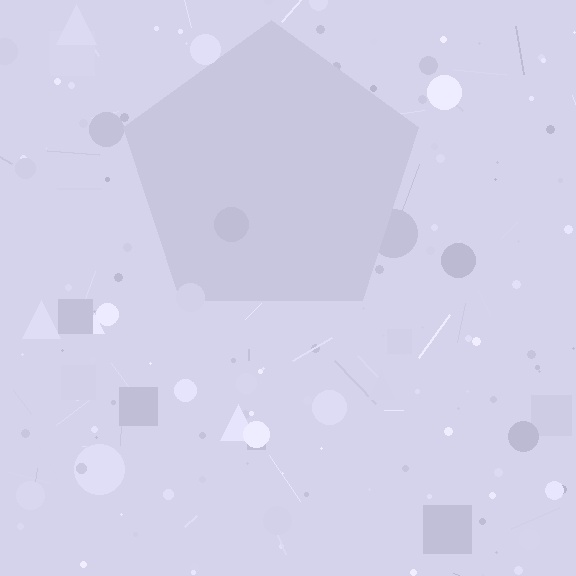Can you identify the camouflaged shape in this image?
The camouflaged shape is a pentagon.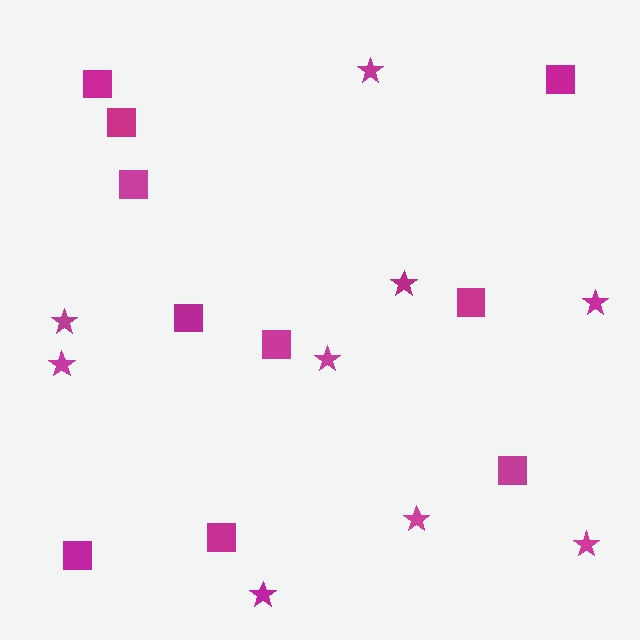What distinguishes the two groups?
There are 2 groups: one group of squares (10) and one group of stars (9).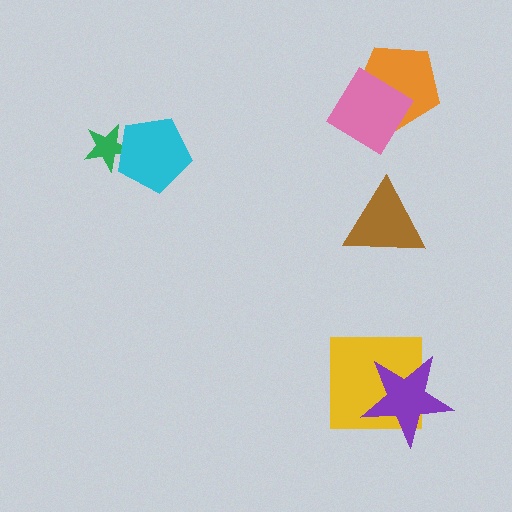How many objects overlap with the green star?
1 object overlaps with the green star.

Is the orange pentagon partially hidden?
Yes, it is partially covered by another shape.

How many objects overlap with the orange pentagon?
1 object overlaps with the orange pentagon.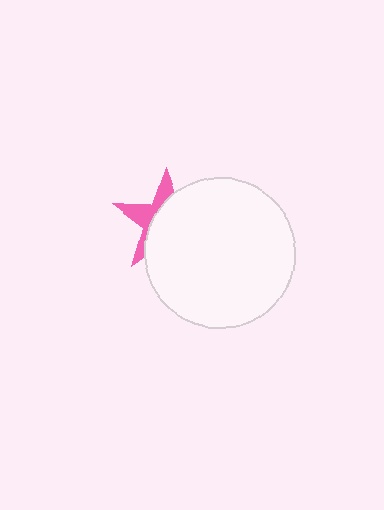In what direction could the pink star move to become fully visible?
The pink star could move left. That would shift it out from behind the white circle entirely.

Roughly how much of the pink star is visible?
A small part of it is visible (roughly 35%).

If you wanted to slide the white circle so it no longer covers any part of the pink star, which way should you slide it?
Slide it right — that is the most direct way to separate the two shapes.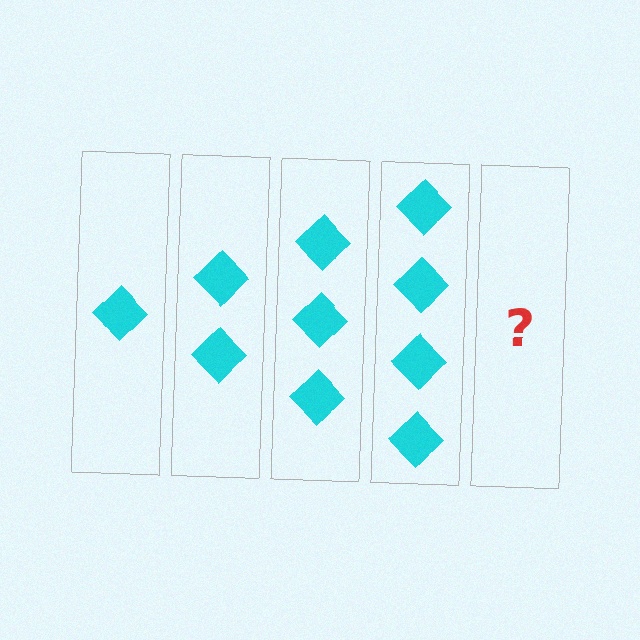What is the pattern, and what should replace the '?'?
The pattern is that each step adds one more diamond. The '?' should be 5 diamonds.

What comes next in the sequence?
The next element should be 5 diamonds.